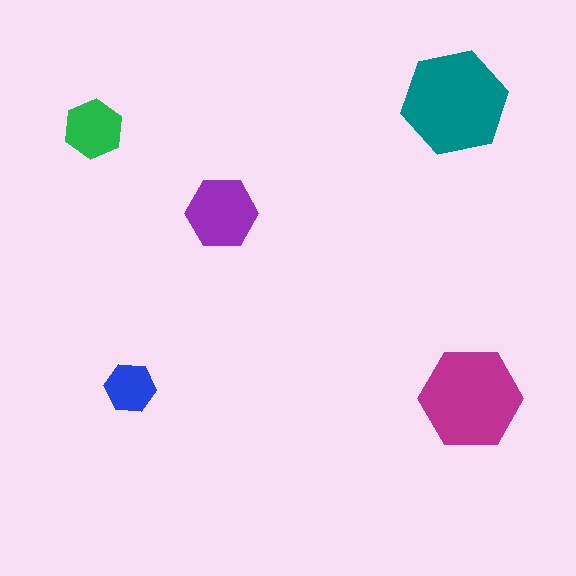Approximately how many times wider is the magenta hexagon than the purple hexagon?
About 1.5 times wider.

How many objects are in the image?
There are 5 objects in the image.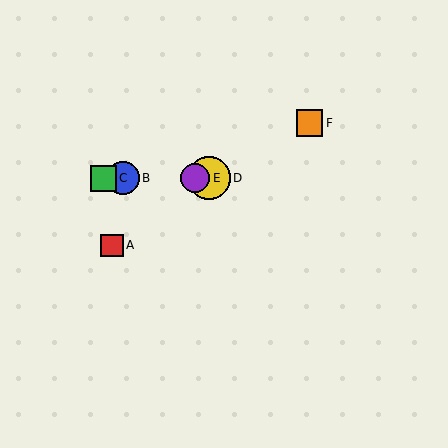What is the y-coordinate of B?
Object B is at y≈178.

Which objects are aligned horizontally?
Objects B, C, D, E are aligned horizontally.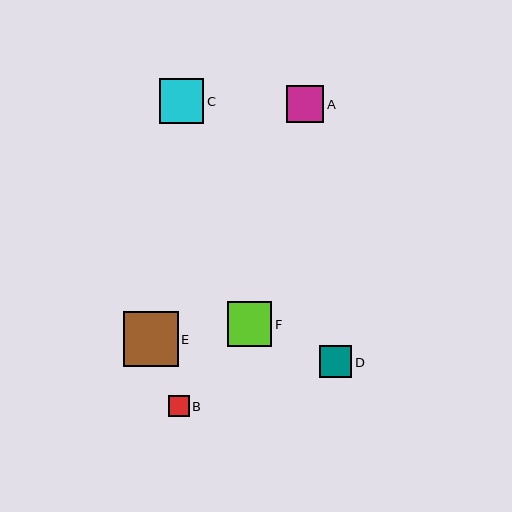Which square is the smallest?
Square B is the smallest with a size of approximately 21 pixels.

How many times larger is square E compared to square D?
Square E is approximately 1.7 times the size of square D.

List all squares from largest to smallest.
From largest to smallest: E, F, C, A, D, B.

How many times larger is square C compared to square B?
Square C is approximately 2.1 times the size of square B.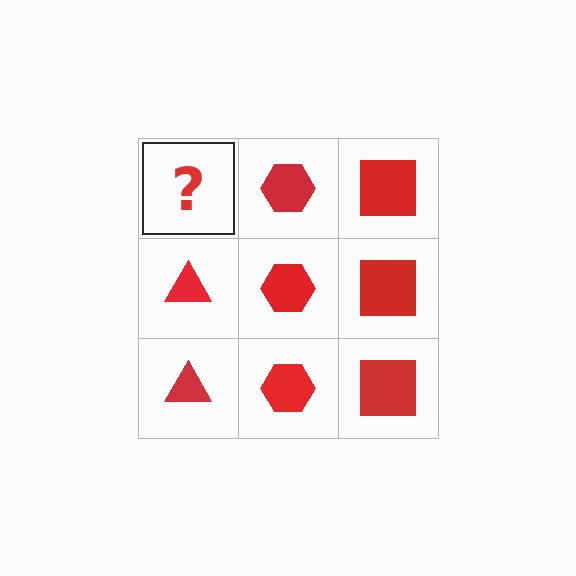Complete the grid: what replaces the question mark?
The question mark should be replaced with a red triangle.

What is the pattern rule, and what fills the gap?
The rule is that each column has a consistent shape. The gap should be filled with a red triangle.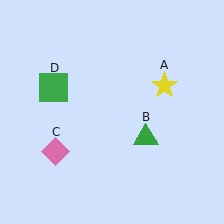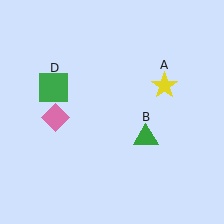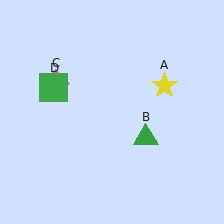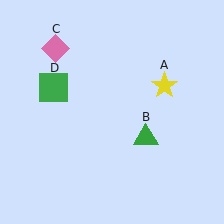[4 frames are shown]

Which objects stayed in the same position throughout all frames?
Yellow star (object A) and green triangle (object B) and green square (object D) remained stationary.